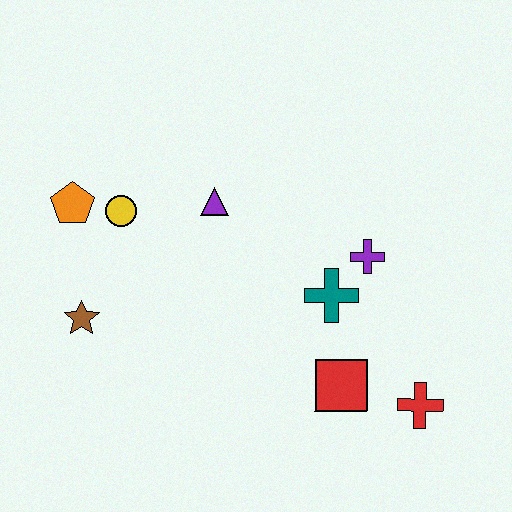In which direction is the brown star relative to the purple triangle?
The brown star is to the left of the purple triangle.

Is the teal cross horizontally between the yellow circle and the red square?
Yes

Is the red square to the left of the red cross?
Yes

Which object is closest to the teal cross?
The purple cross is closest to the teal cross.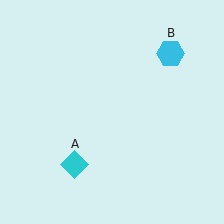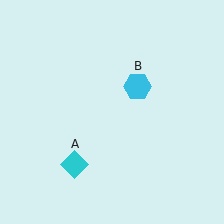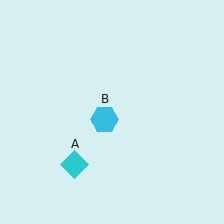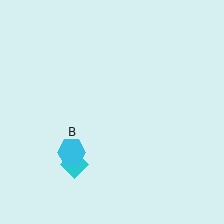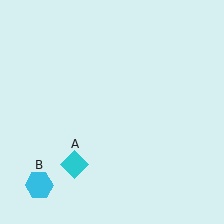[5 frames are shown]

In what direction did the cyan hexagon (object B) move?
The cyan hexagon (object B) moved down and to the left.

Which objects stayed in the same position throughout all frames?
Cyan diamond (object A) remained stationary.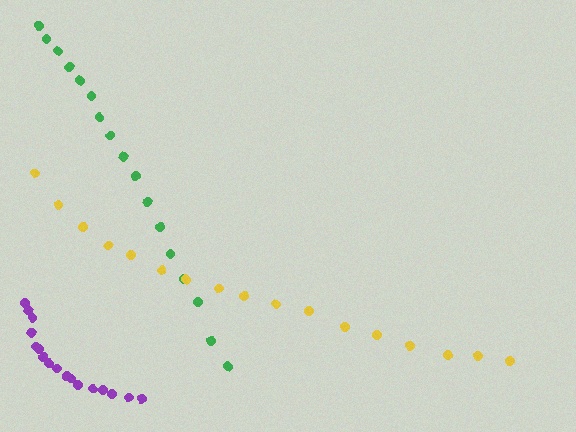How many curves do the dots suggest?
There are 3 distinct paths.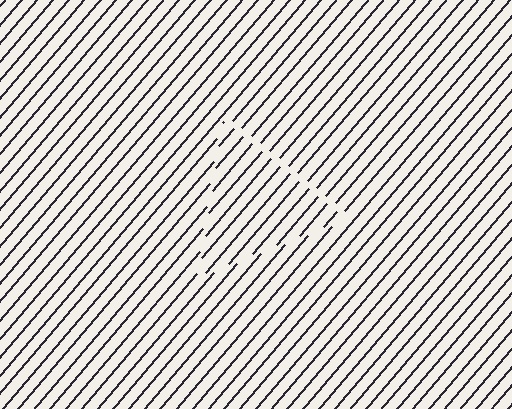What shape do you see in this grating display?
An illusory triangle. The interior of the shape contains the same grating, shifted by half a period — the contour is defined by the phase discontinuity where line-ends from the inner and outer gratings abut.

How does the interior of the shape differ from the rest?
The interior of the shape contains the same grating, shifted by half a period — the contour is defined by the phase discontinuity where line-ends from the inner and outer gratings abut.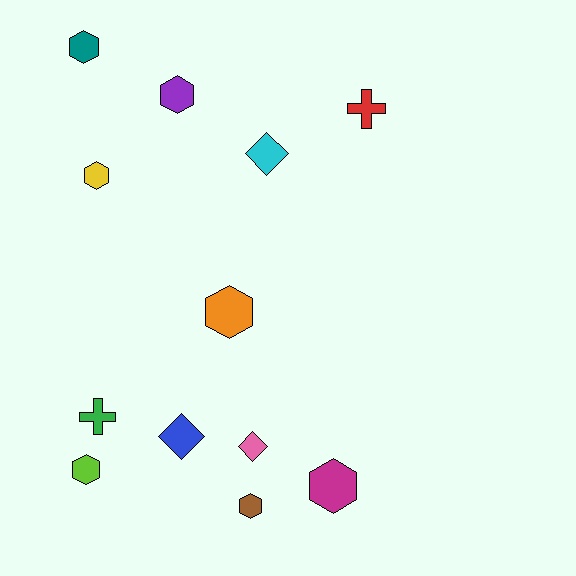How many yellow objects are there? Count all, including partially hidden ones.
There is 1 yellow object.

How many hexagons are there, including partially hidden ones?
There are 7 hexagons.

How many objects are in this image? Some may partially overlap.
There are 12 objects.